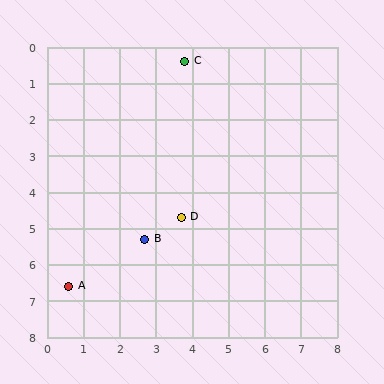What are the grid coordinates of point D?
Point D is at approximately (3.7, 4.7).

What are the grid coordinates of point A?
Point A is at approximately (0.6, 6.6).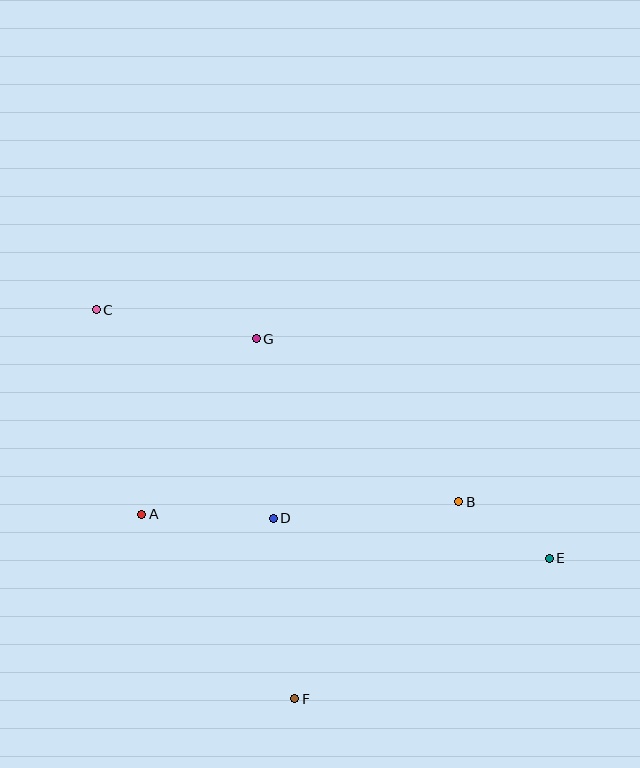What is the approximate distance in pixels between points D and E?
The distance between D and E is approximately 279 pixels.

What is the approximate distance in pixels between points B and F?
The distance between B and F is approximately 256 pixels.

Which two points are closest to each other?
Points B and E are closest to each other.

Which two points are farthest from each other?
Points C and E are farthest from each other.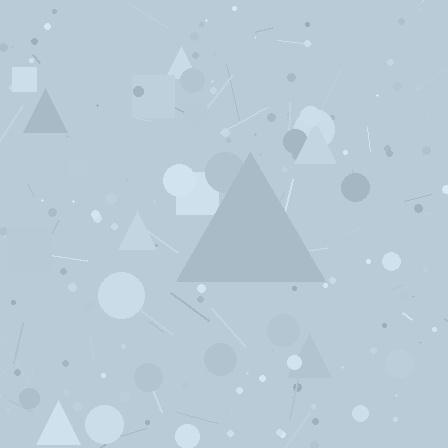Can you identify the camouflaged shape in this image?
The camouflaged shape is a triangle.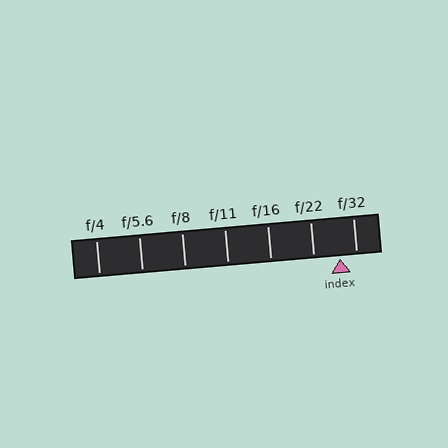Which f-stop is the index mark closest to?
The index mark is closest to f/32.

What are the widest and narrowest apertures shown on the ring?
The widest aperture shown is f/4 and the narrowest is f/32.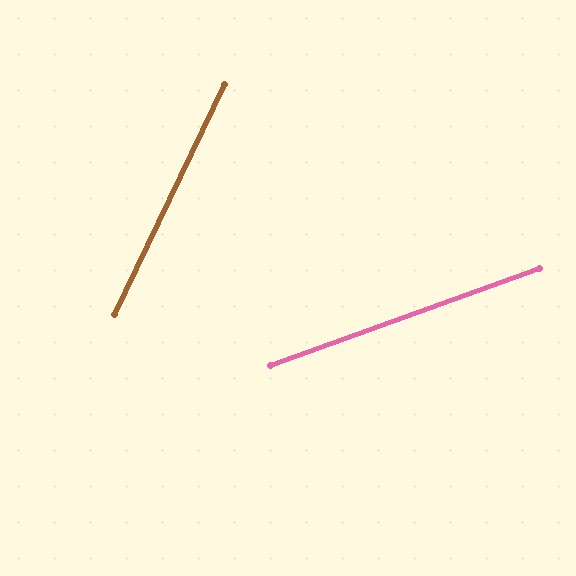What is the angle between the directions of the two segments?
Approximately 44 degrees.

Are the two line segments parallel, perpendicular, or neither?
Neither parallel nor perpendicular — they differ by about 44°.